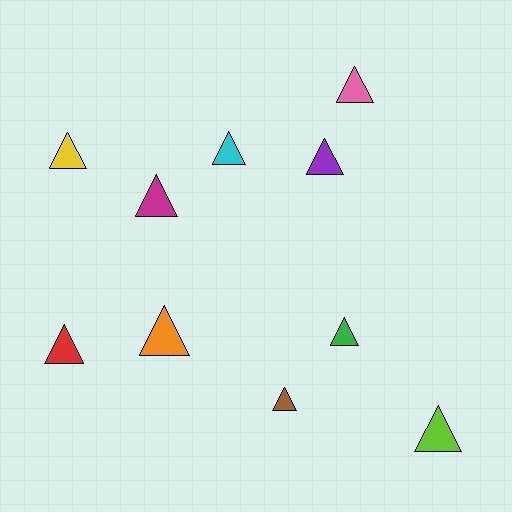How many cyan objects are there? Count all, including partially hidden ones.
There is 1 cyan object.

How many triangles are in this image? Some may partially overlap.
There are 10 triangles.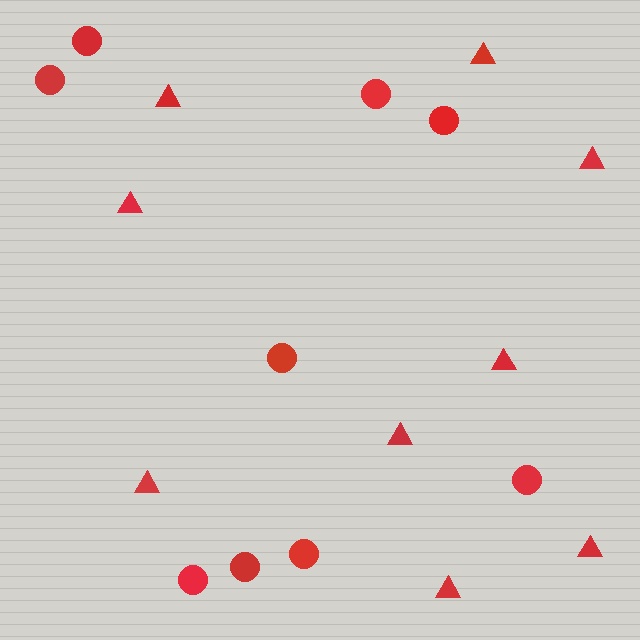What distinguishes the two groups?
There are 2 groups: one group of triangles (9) and one group of circles (9).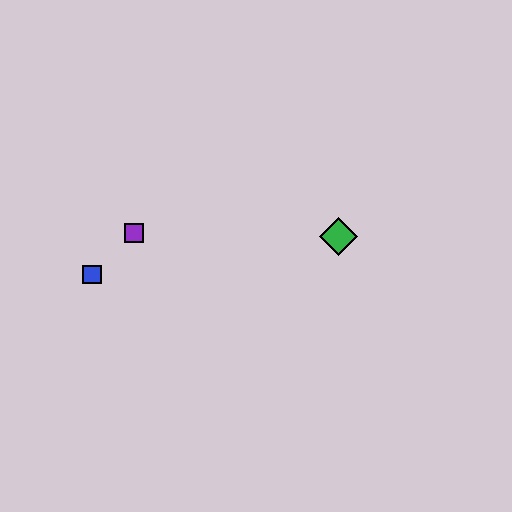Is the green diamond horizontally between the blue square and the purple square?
No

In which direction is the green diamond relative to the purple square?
The green diamond is to the right of the purple square.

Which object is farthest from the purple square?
The green diamond is farthest from the purple square.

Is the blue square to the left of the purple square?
Yes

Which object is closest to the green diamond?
The purple square is closest to the green diamond.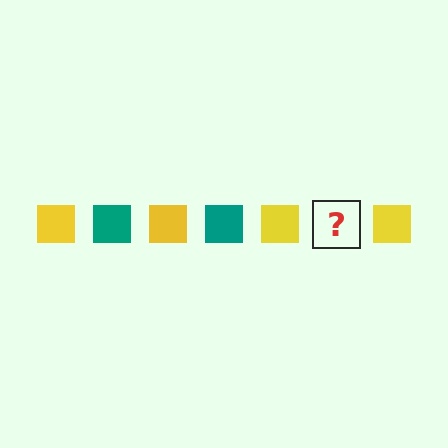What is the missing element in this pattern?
The missing element is a teal square.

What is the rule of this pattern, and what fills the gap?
The rule is that the pattern cycles through yellow, teal squares. The gap should be filled with a teal square.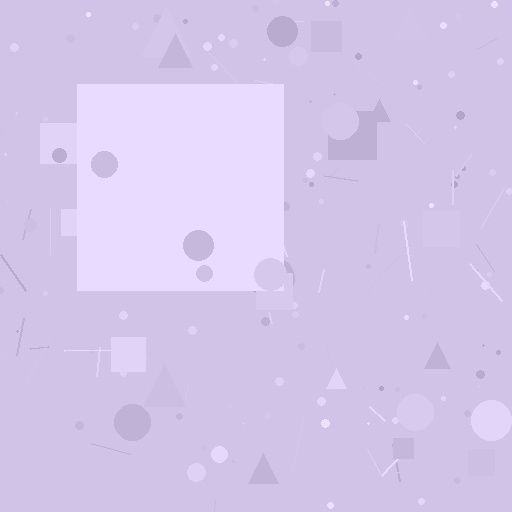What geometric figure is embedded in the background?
A square is embedded in the background.